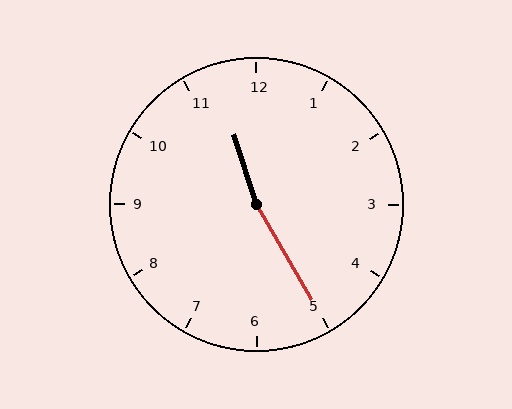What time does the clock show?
11:25.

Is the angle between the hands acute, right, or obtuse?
It is obtuse.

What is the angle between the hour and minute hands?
Approximately 168 degrees.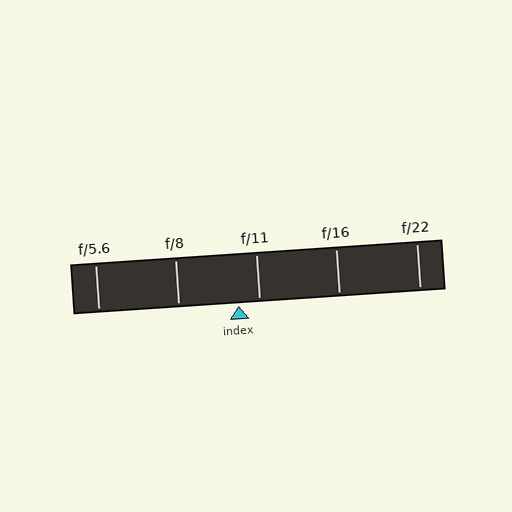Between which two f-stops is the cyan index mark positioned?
The index mark is between f/8 and f/11.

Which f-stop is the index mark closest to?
The index mark is closest to f/11.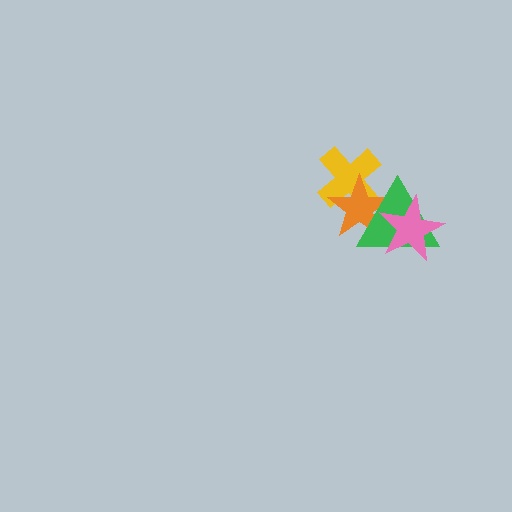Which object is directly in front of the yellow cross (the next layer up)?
The orange star is directly in front of the yellow cross.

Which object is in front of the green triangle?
The pink star is in front of the green triangle.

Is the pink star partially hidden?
No, no other shape covers it.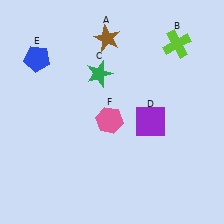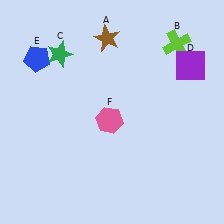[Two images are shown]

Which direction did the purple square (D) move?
The purple square (D) moved up.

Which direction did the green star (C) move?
The green star (C) moved left.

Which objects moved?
The objects that moved are: the green star (C), the purple square (D).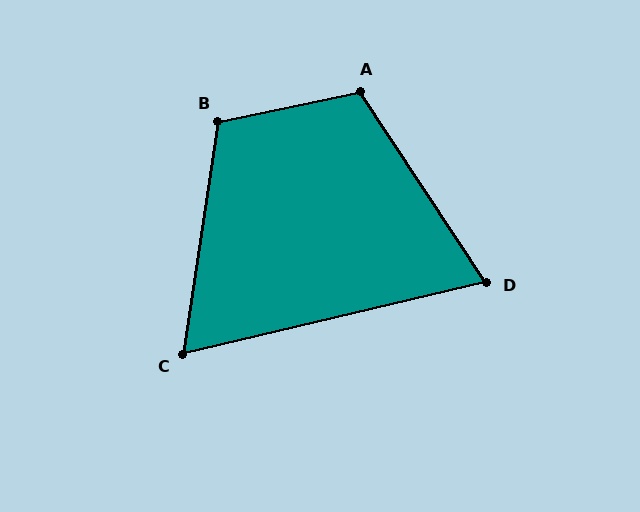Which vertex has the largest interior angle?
A, at approximately 112 degrees.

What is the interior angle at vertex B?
Approximately 110 degrees (obtuse).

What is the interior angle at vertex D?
Approximately 70 degrees (acute).